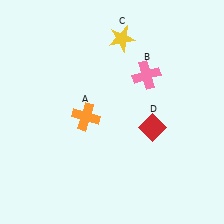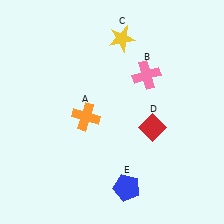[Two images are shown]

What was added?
A blue pentagon (E) was added in Image 2.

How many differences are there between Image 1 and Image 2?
There is 1 difference between the two images.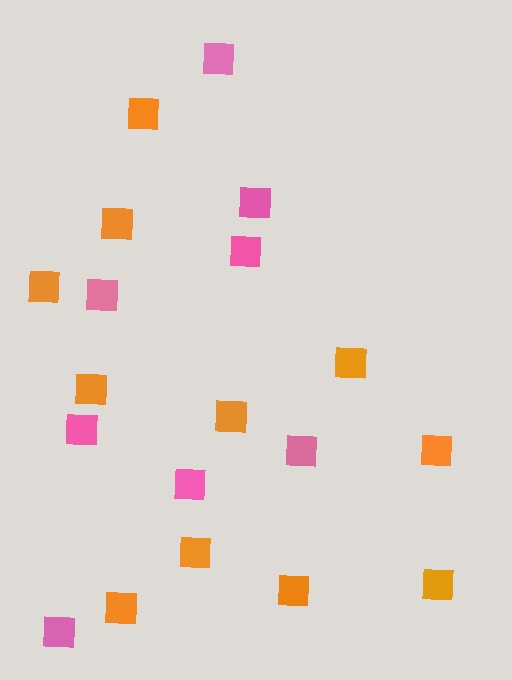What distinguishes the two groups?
There are 2 groups: one group of pink squares (8) and one group of orange squares (11).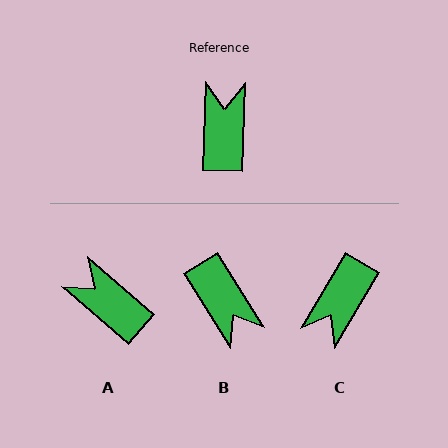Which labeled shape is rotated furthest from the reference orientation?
C, about 151 degrees away.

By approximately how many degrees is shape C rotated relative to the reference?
Approximately 151 degrees counter-clockwise.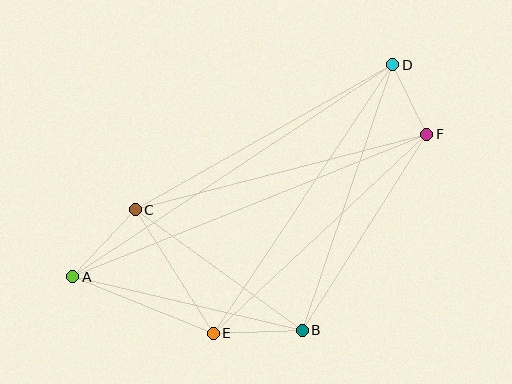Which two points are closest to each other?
Points D and F are closest to each other.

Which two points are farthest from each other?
Points A and D are farthest from each other.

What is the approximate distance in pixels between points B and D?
The distance between B and D is approximately 280 pixels.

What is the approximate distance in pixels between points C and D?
The distance between C and D is approximately 295 pixels.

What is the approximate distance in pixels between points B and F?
The distance between B and F is approximately 232 pixels.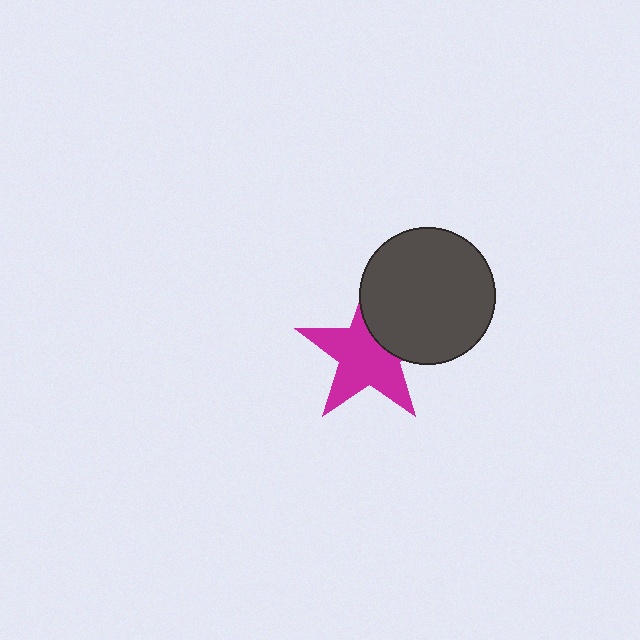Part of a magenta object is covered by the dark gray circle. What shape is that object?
It is a star.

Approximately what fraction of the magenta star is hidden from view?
Roughly 31% of the magenta star is hidden behind the dark gray circle.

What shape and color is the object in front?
The object in front is a dark gray circle.